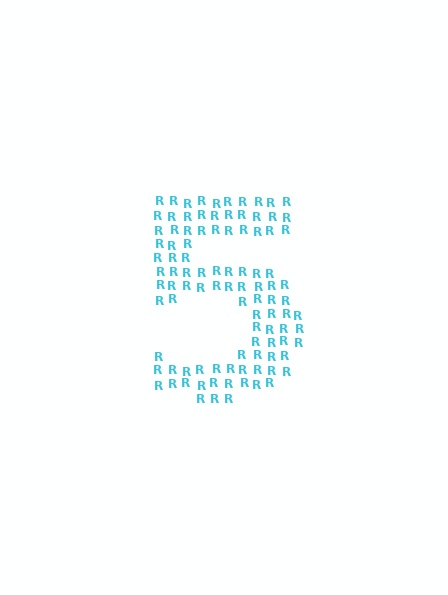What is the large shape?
The large shape is the digit 5.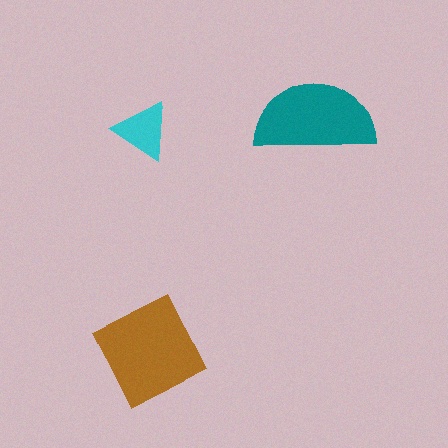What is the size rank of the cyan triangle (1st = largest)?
3rd.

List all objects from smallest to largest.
The cyan triangle, the teal semicircle, the brown square.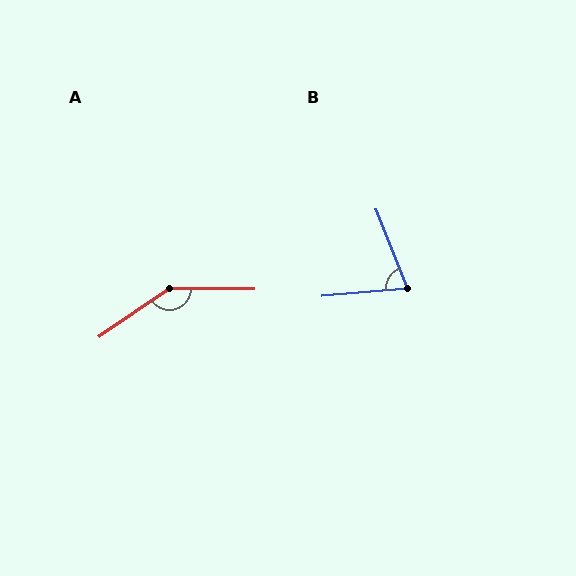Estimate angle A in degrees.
Approximately 145 degrees.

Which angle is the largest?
A, at approximately 145 degrees.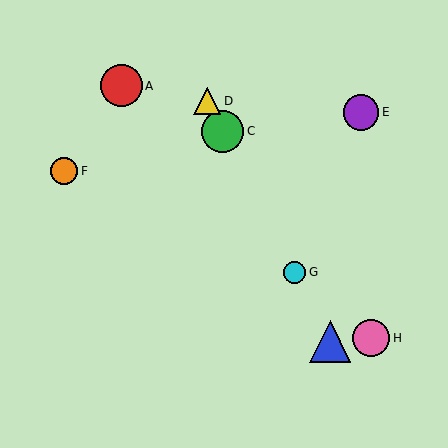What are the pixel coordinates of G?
Object G is at (295, 272).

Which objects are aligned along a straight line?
Objects B, C, D, G are aligned along a straight line.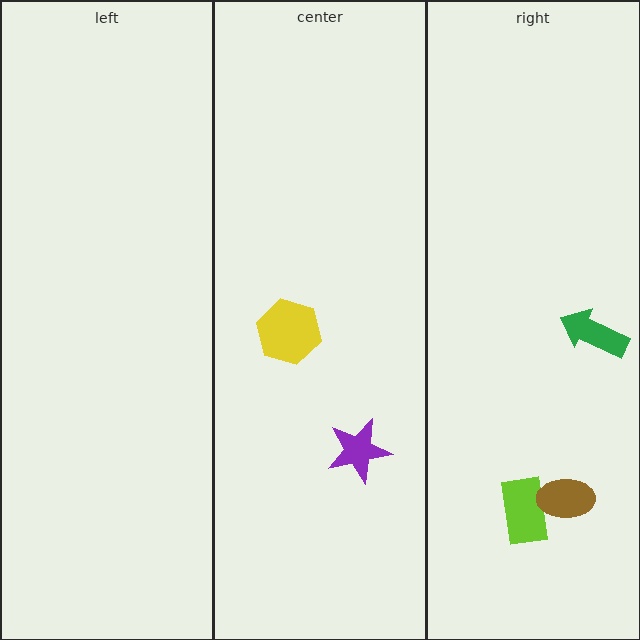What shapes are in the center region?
The purple star, the yellow hexagon.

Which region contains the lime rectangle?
The right region.